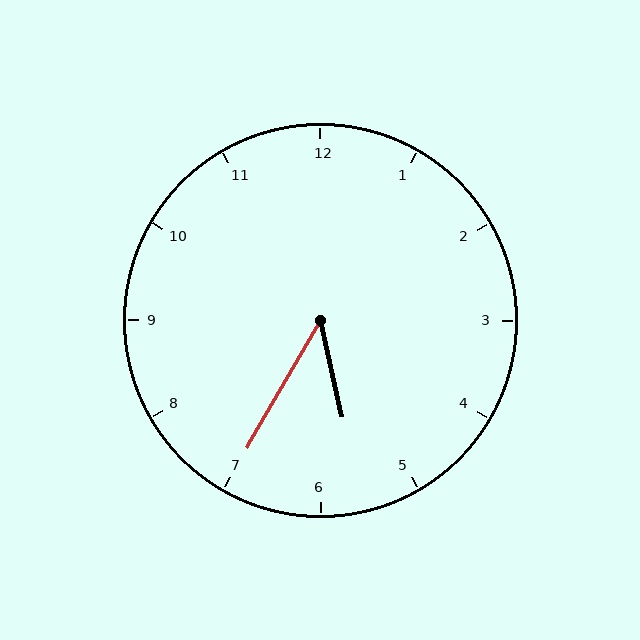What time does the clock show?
5:35.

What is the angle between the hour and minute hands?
Approximately 42 degrees.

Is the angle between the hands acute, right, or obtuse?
It is acute.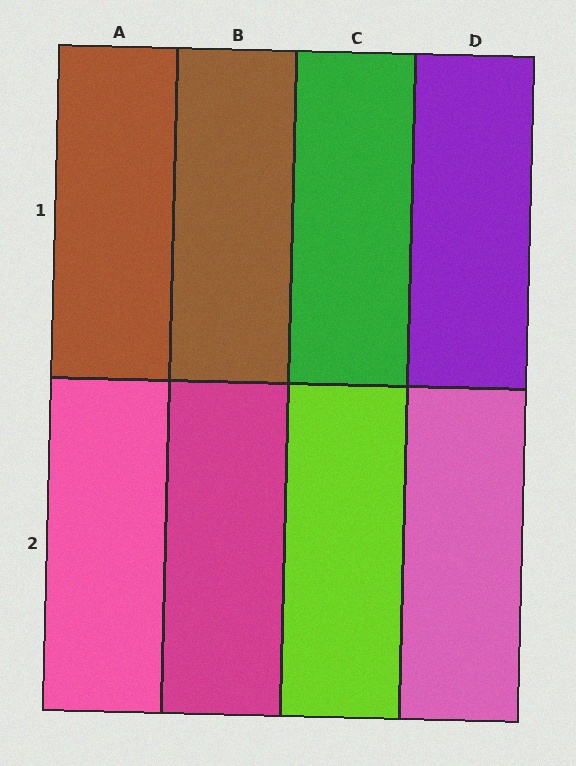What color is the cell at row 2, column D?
Pink.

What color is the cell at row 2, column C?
Lime.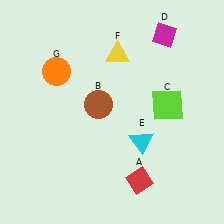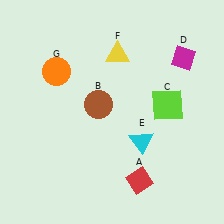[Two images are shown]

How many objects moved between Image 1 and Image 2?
1 object moved between the two images.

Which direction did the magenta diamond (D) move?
The magenta diamond (D) moved down.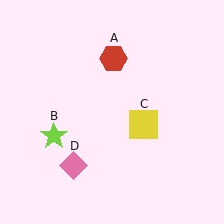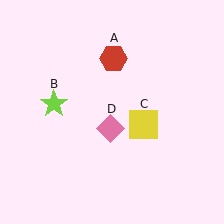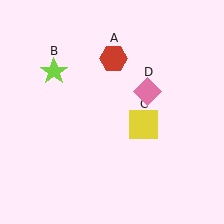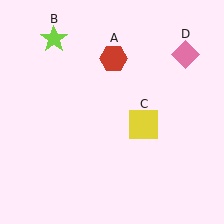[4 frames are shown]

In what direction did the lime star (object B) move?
The lime star (object B) moved up.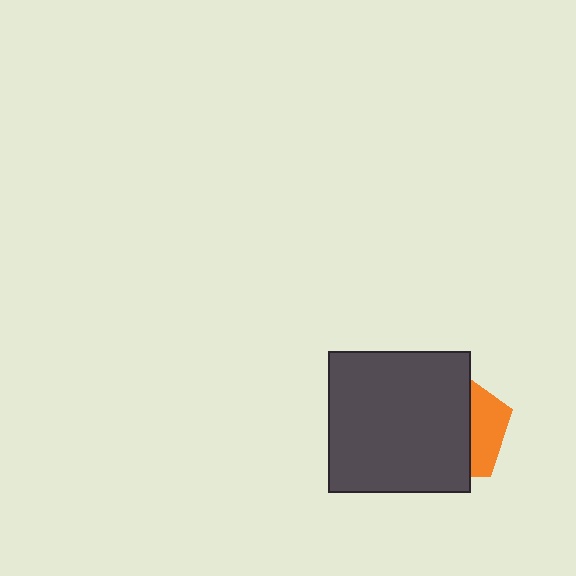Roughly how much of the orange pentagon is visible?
A small part of it is visible (roughly 31%).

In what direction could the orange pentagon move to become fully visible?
The orange pentagon could move right. That would shift it out from behind the dark gray square entirely.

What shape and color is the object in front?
The object in front is a dark gray square.